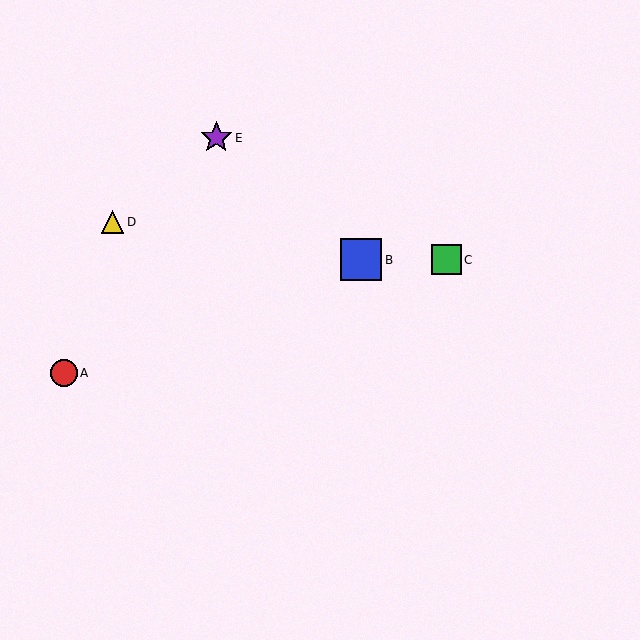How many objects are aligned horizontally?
2 objects (B, C) are aligned horizontally.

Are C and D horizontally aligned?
No, C is at y≈260 and D is at y≈222.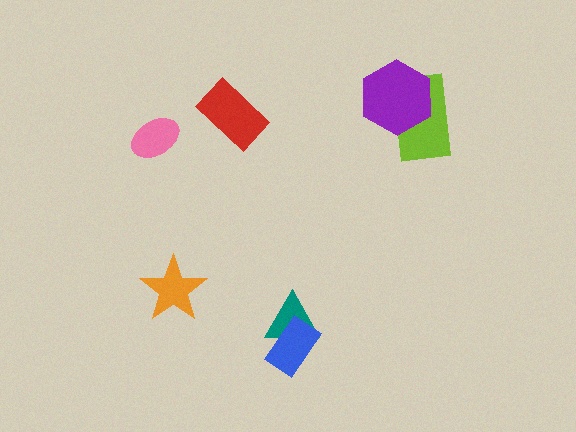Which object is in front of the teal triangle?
The blue rectangle is in front of the teal triangle.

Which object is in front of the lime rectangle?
The purple hexagon is in front of the lime rectangle.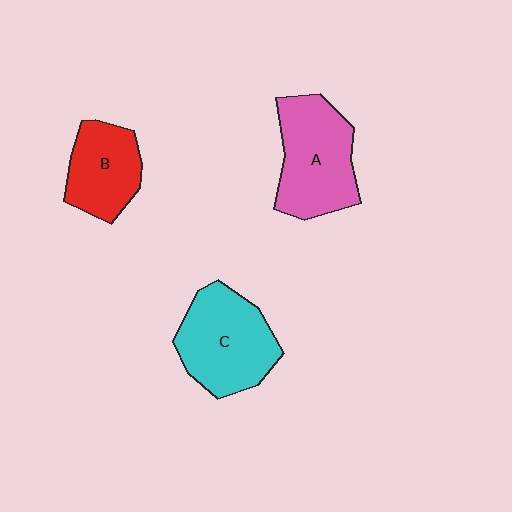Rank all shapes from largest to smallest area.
From largest to smallest: A (pink), C (cyan), B (red).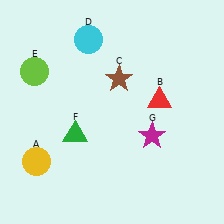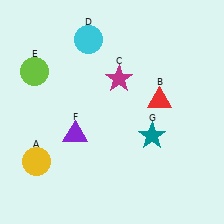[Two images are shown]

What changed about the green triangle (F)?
In Image 1, F is green. In Image 2, it changed to purple.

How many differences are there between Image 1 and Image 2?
There are 3 differences between the two images.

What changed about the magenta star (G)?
In Image 1, G is magenta. In Image 2, it changed to teal.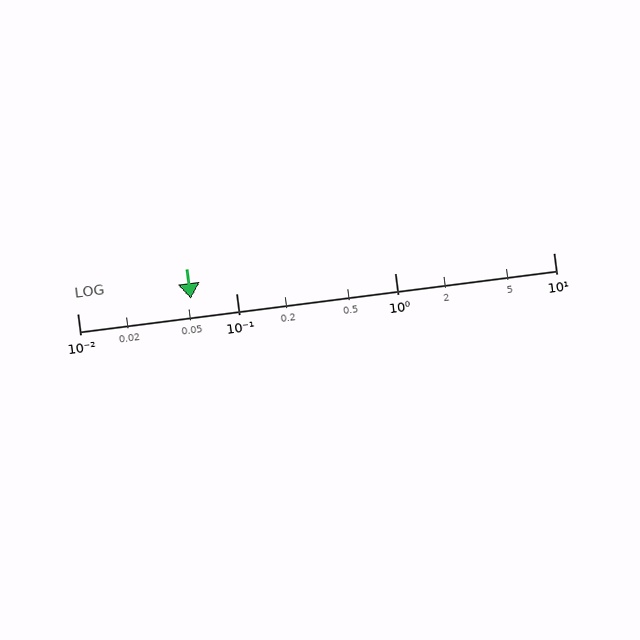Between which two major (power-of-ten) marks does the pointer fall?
The pointer is between 0.01 and 0.1.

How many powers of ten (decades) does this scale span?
The scale spans 3 decades, from 0.01 to 10.